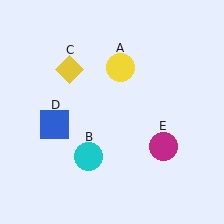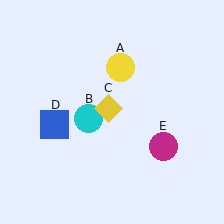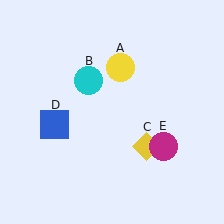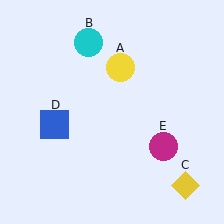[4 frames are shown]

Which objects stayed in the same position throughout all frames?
Yellow circle (object A) and blue square (object D) and magenta circle (object E) remained stationary.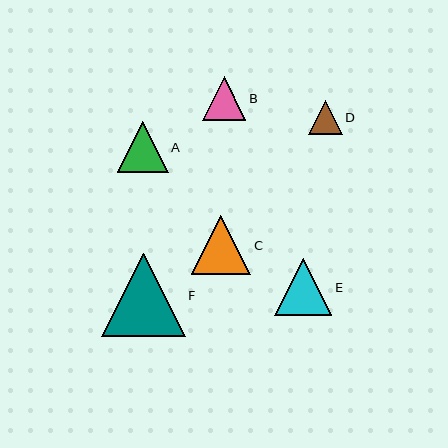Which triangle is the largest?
Triangle F is the largest with a size of approximately 83 pixels.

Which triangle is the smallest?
Triangle D is the smallest with a size of approximately 34 pixels.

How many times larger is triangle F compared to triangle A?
Triangle F is approximately 1.6 times the size of triangle A.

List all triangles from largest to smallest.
From largest to smallest: F, C, E, A, B, D.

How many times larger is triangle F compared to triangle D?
Triangle F is approximately 2.4 times the size of triangle D.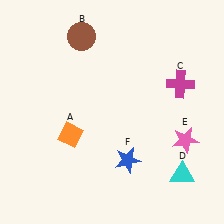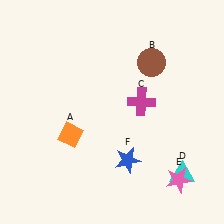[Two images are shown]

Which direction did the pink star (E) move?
The pink star (E) moved down.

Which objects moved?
The objects that moved are: the brown circle (B), the magenta cross (C), the pink star (E).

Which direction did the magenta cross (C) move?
The magenta cross (C) moved left.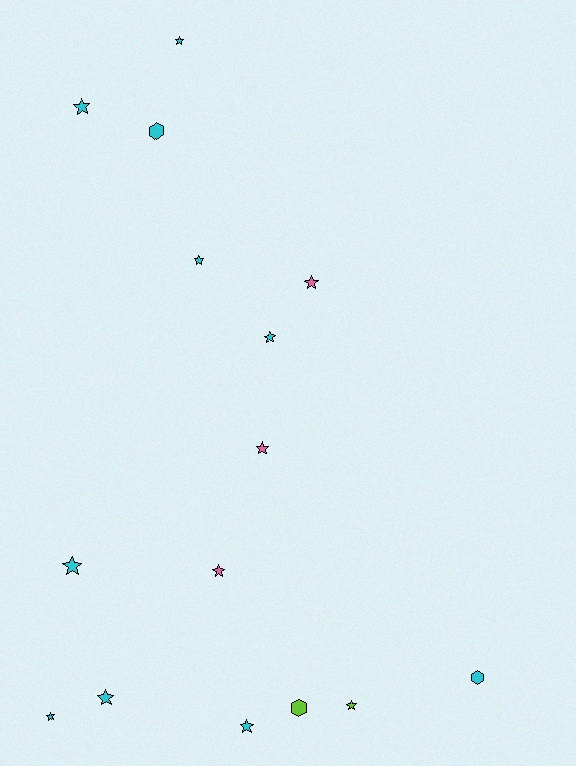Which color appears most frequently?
Cyan, with 10 objects.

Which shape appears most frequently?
Star, with 12 objects.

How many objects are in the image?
There are 15 objects.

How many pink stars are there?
There are 3 pink stars.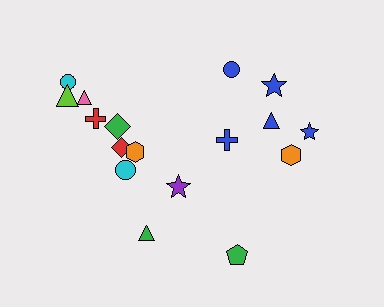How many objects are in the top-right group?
There are 6 objects.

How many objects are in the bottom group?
There are 3 objects.